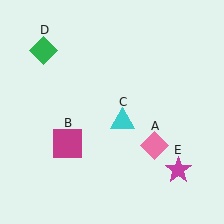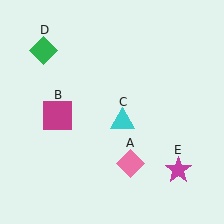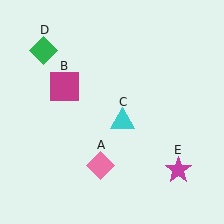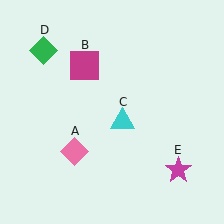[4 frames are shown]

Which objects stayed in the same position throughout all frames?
Cyan triangle (object C) and green diamond (object D) and magenta star (object E) remained stationary.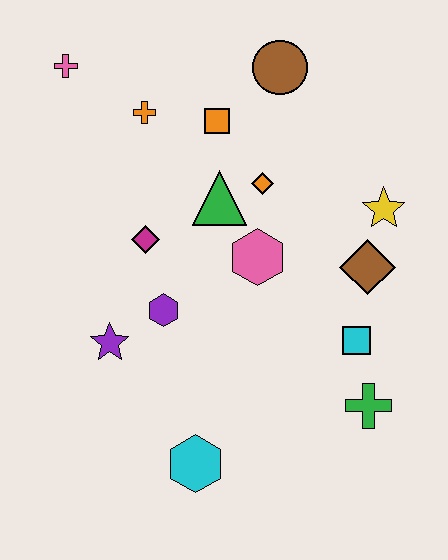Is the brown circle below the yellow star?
No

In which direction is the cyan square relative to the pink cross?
The cyan square is to the right of the pink cross.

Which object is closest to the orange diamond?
The green triangle is closest to the orange diamond.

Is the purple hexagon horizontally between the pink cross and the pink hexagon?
Yes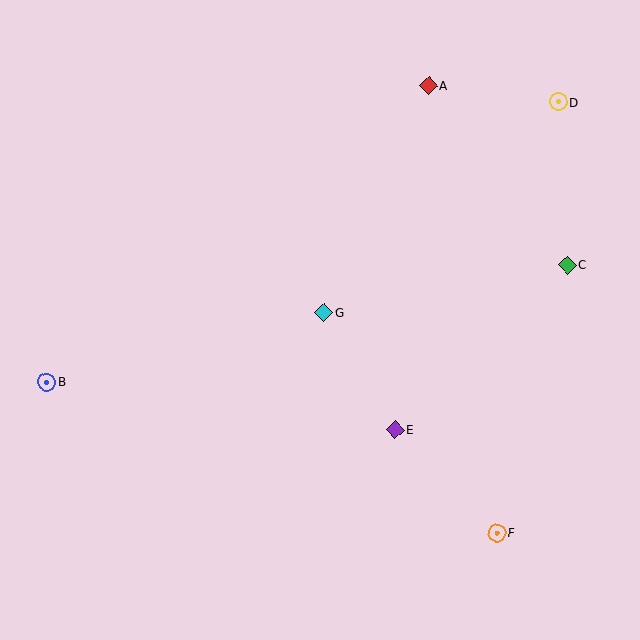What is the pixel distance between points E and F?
The distance between E and F is 145 pixels.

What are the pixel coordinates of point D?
Point D is at (558, 102).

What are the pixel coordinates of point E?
Point E is at (395, 429).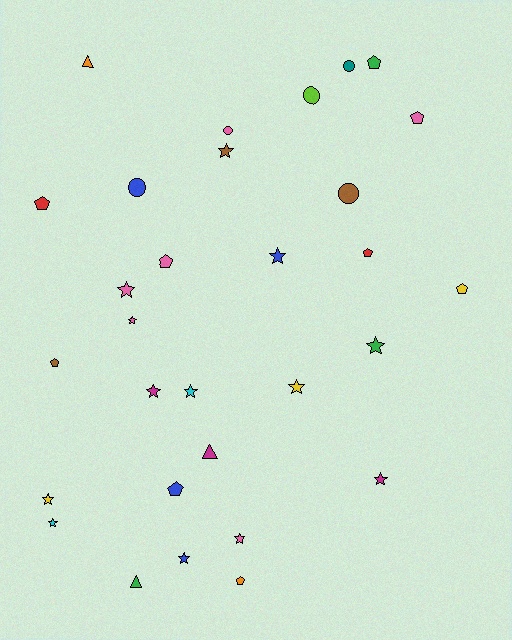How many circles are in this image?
There are 5 circles.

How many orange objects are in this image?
There are 2 orange objects.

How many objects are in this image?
There are 30 objects.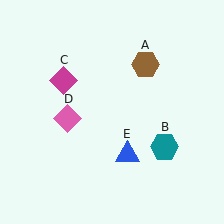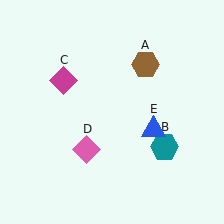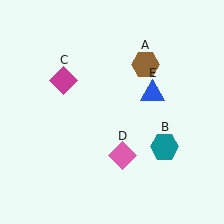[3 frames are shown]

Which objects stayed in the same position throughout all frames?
Brown hexagon (object A) and teal hexagon (object B) and magenta diamond (object C) remained stationary.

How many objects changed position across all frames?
2 objects changed position: pink diamond (object D), blue triangle (object E).